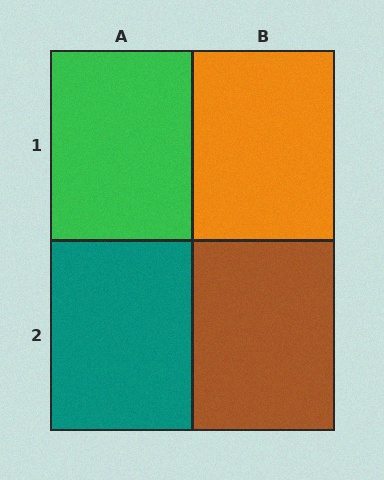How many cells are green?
1 cell is green.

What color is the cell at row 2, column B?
Brown.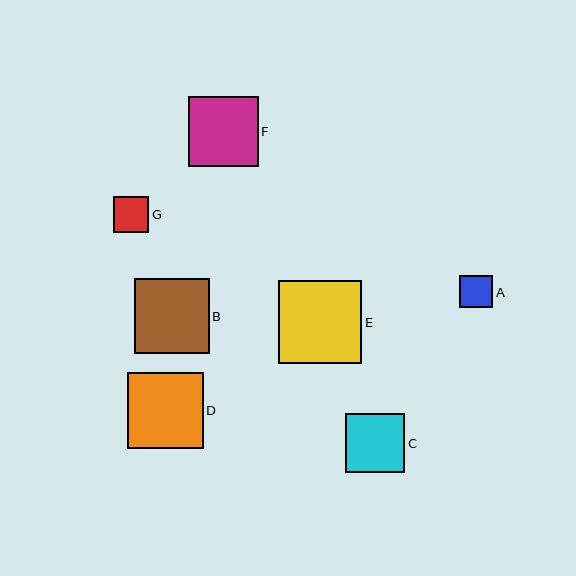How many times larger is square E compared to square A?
Square E is approximately 2.6 times the size of square A.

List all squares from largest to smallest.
From largest to smallest: E, D, B, F, C, G, A.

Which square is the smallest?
Square A is the smallest with a size of approximately 33 pixels.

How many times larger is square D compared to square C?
Square D is approximately 1.3 times the size of square C.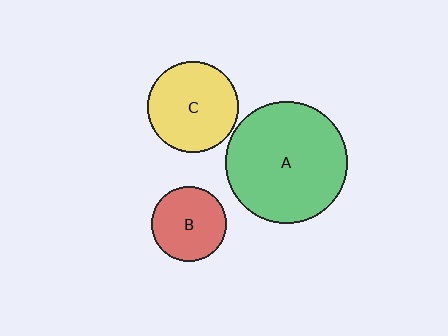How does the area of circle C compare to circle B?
Approximately 1.5 times.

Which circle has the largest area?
Circle A (green).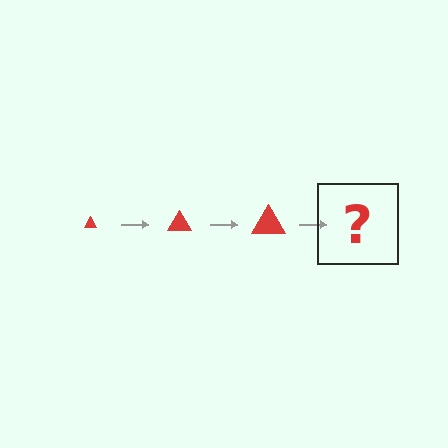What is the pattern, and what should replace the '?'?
The pattern is that the triangle gets progressively larger each step. The '?' should be a red triangle, larger than the previous one.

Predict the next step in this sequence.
The next step is a red triangle, larger than the previous one.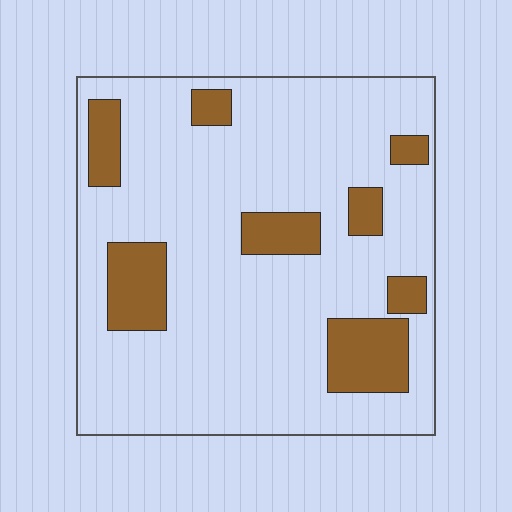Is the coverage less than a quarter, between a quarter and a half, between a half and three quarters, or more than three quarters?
Less than a quarter.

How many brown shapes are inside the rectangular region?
8.